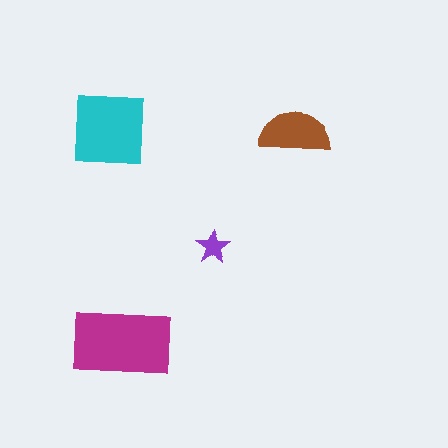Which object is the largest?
The magenta rectangle.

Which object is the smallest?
The purple star.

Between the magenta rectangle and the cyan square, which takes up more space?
The magenta rectangle.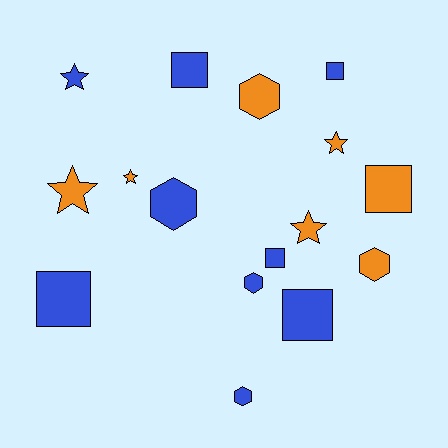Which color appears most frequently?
Blue, with 9 objects.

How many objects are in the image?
There are 16 objects.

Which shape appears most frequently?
Square, with 6 objects.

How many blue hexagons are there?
There are 3 blue hexagons.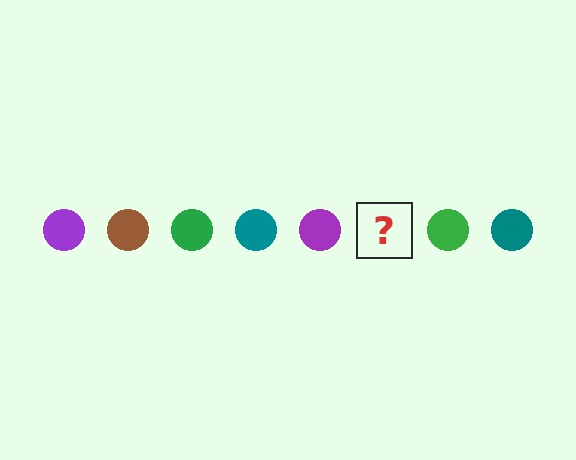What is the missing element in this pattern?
The missing element is a brown circle.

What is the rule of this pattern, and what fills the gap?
The rule is that the pattern cycles through purple, brown, green, teal circles. The gap should be filled with a brown circle.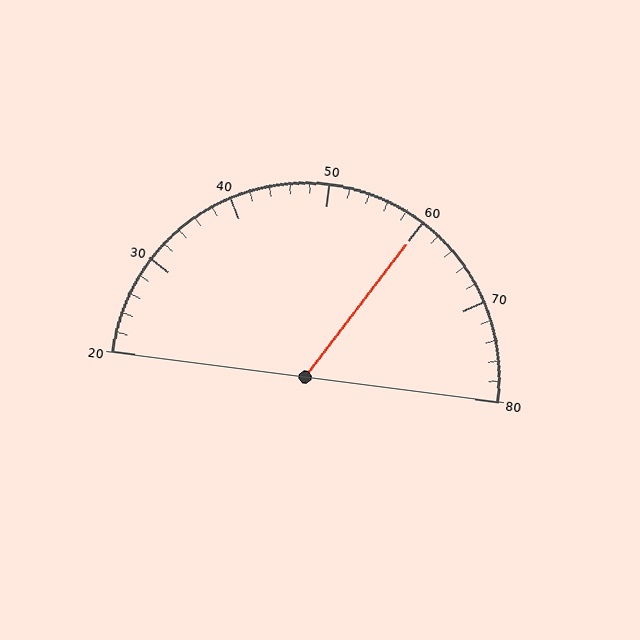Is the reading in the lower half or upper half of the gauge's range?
The reading is in the upper half of the range (20 to 80).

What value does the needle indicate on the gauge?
The needle indicates approximately 60.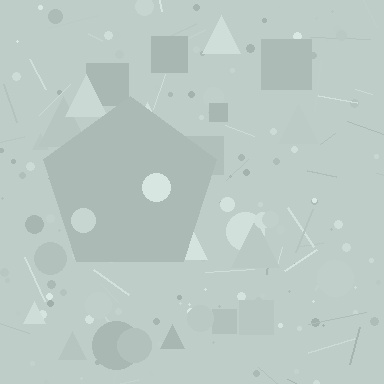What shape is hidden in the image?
A pentagon is hidden in the image.